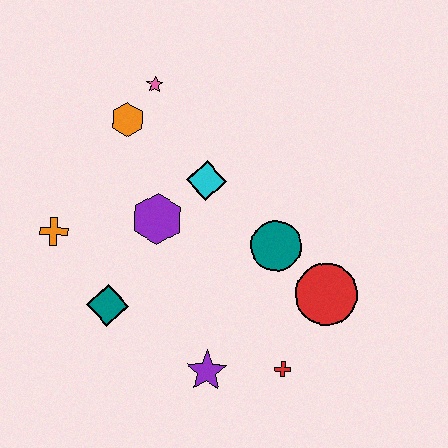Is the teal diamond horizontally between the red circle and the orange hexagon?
No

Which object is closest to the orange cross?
The teal diamond is closest to the orange cross.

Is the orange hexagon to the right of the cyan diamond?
No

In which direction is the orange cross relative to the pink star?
The orange cross is below the pink star.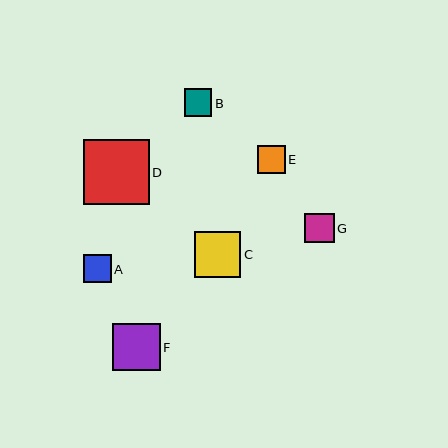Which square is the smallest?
Square E is the smallest with a size of approximately 27 pixels.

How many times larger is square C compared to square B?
Square C is approximately 1.7 times the size of square B.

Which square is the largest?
Square D is the largest with a size of approximately 66 pixels.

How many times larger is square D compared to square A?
Square D is approximately 2.4 times the size of square A.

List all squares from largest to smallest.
From largest to smallest: D, F, C, G, A, B, E.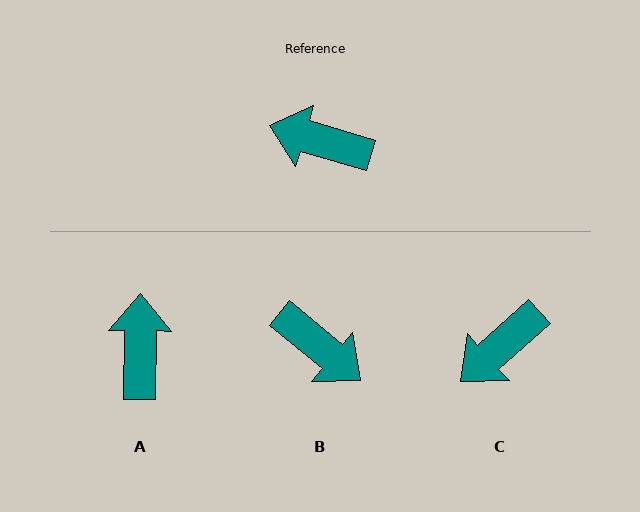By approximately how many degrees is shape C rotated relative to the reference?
Approximately 58 degrees counter-clockwise.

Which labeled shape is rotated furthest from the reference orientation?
B, about 157 degrees away.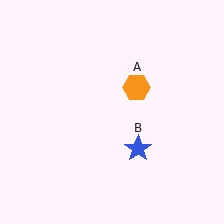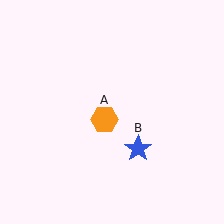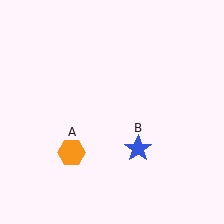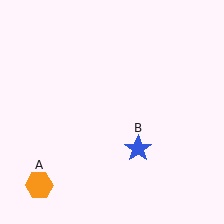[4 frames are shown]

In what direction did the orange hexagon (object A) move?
The orange hexagon (object A) moved down and to the left.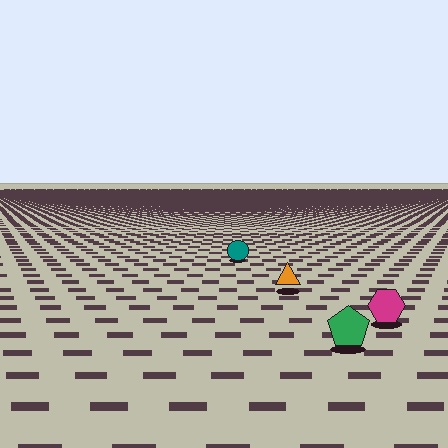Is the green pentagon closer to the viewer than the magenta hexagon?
Yes. The green pentagon is closer — you can tell from the texture gradient: the ground texture is coarser near it.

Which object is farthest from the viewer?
The teal circle is farthest from the viewer. It appears smaller and the ground texture around it is denser.